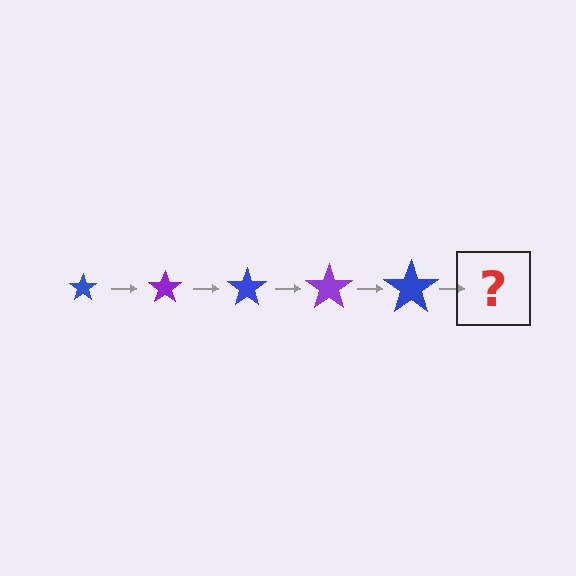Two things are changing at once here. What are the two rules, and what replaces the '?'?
The two rules are that the star grows larger each step and the color cycles through blue and purple. The '?' should be a purple star, larger than the previous one.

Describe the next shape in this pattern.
It should be a purple star, larger than the previous one.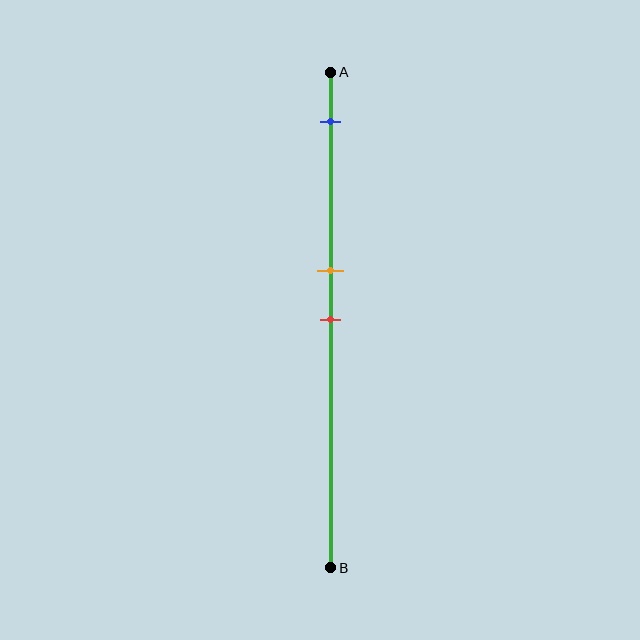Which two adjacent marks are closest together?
The orange and red marks are the closest adjacent pair.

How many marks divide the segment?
There are 3 marks dividing the segment.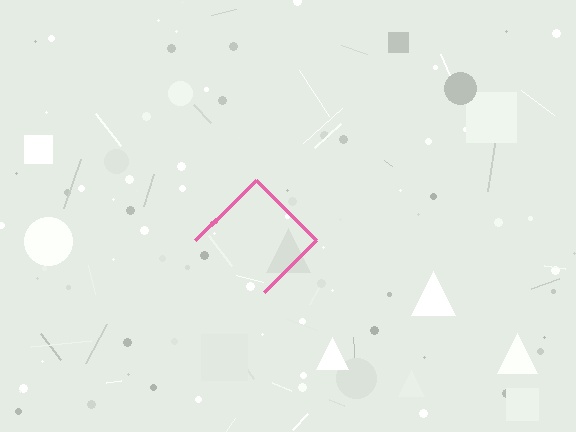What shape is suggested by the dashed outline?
The dashed outline suggests a diamond.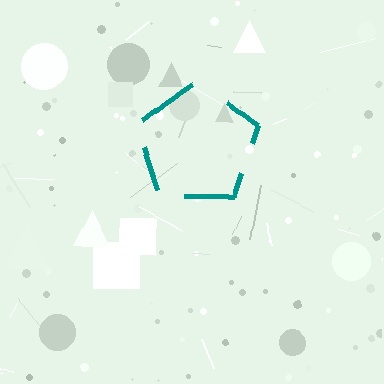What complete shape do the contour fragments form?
The contour fragments form a pentagon.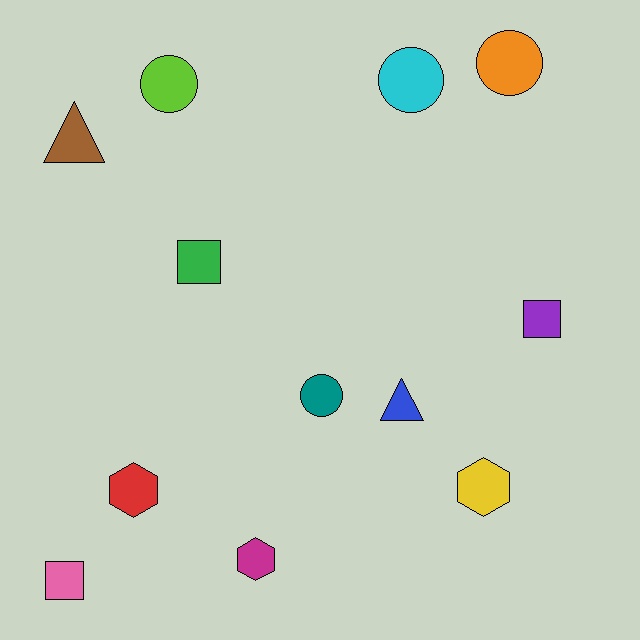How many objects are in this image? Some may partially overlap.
There are 12 objects.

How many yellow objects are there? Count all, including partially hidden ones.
There is 1 yellow object.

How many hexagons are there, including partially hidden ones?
There are 3 hexagons.